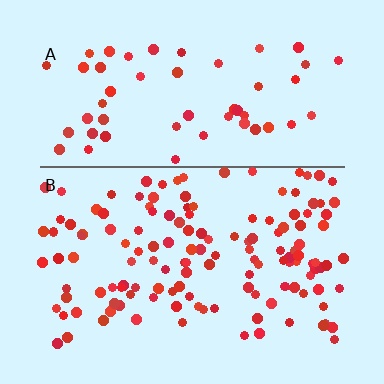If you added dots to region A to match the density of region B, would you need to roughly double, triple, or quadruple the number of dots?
Approximately double.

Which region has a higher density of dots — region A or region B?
B (the bottom).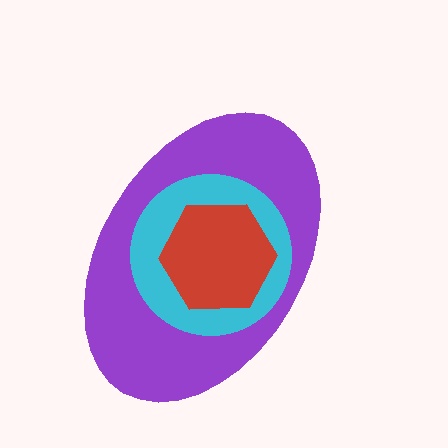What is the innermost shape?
The red hexagon.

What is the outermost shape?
The purple ellipse.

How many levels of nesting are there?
3.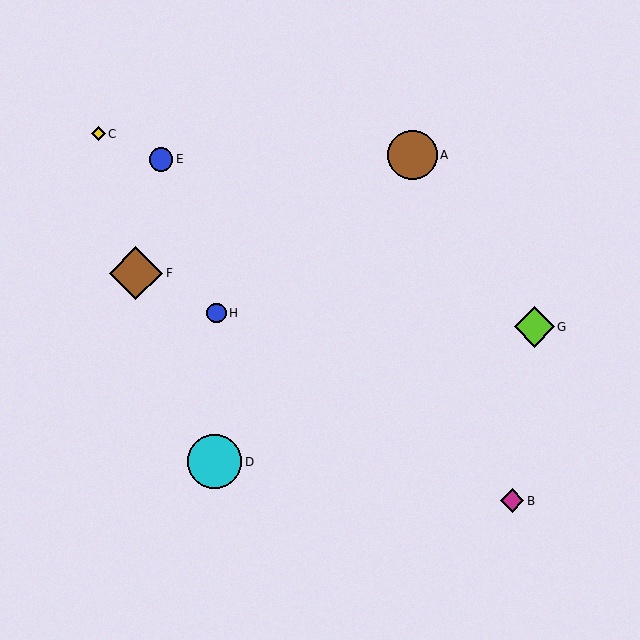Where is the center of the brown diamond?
The center of the brown diamond is at (136, 273).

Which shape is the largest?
The cyan circle (labeled D) is the largest.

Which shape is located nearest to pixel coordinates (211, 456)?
The cyan circle (labeled D) at (215, 462) is nearest to that location.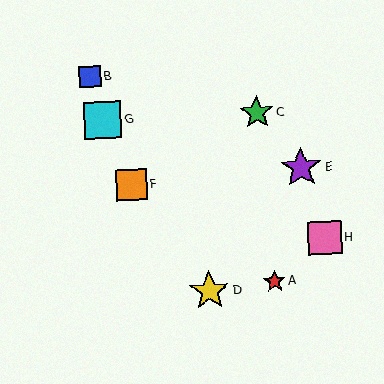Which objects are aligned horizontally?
Objects C, G are aligned horizontally.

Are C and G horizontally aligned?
Yes, both are at y≈113.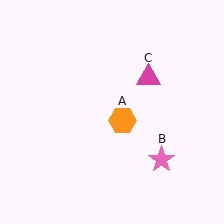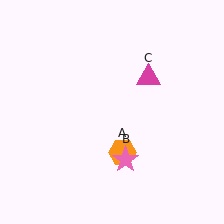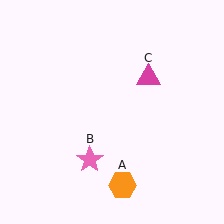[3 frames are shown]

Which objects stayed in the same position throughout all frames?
Magenta triangle (object C) remained stationary.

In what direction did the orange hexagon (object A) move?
The orange hexagon (object A) moved down.